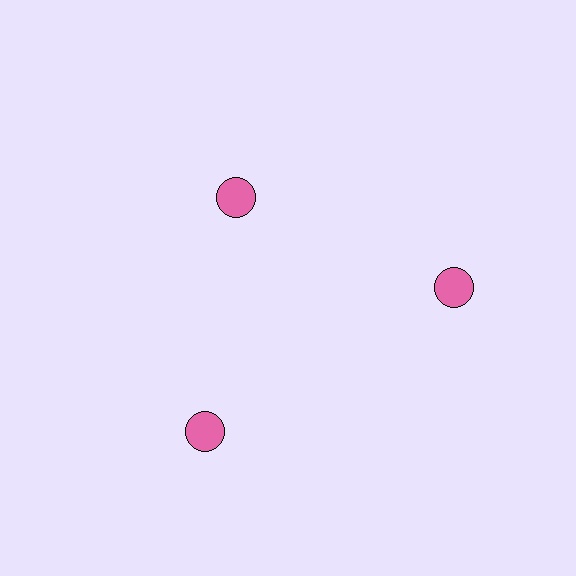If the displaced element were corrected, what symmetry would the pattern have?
It would have 3-fold rotational symmetry — the pattern would map onto itself every 120 degrees.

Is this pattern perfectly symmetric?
No. The 3 pink circles are arranged in a ring, but one element near the 11 o'clock position is pulled inward toward the center, breaking the 3-fold rotational symmetry.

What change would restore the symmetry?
The symmetry would be restored by moving it outward, back onto the ring so that all 3 circles sit at equal angles and equal distance from the center.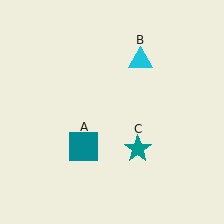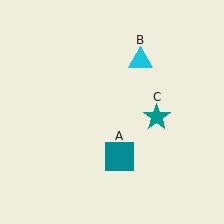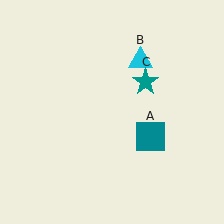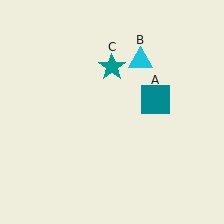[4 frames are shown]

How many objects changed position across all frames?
2 objects changed position: teal square (object A), teal star (object C).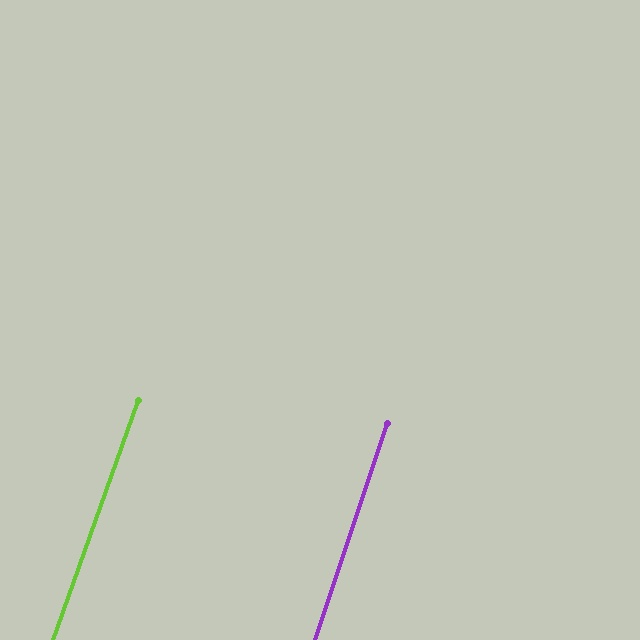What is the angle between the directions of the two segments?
Approximately 1 degree.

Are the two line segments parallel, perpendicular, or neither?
Parallel — their directions differ by only 1.1°.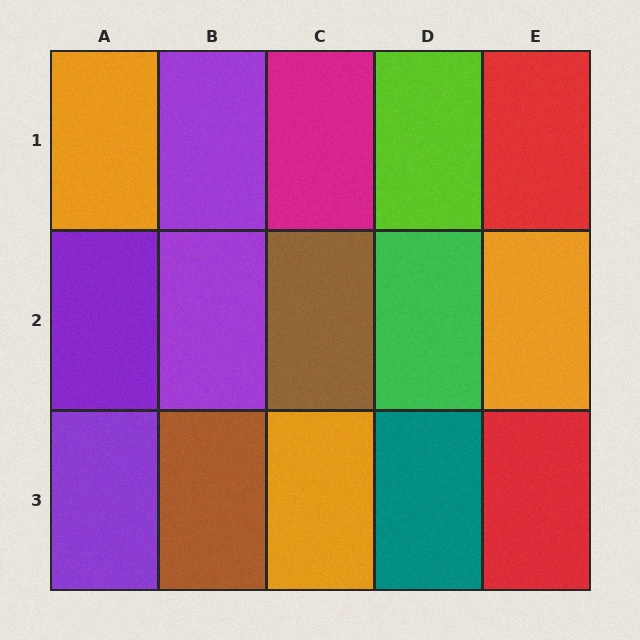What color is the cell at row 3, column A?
Purple.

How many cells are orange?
3 cells are orange.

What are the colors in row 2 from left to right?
Purple, purple, brown, green, orange.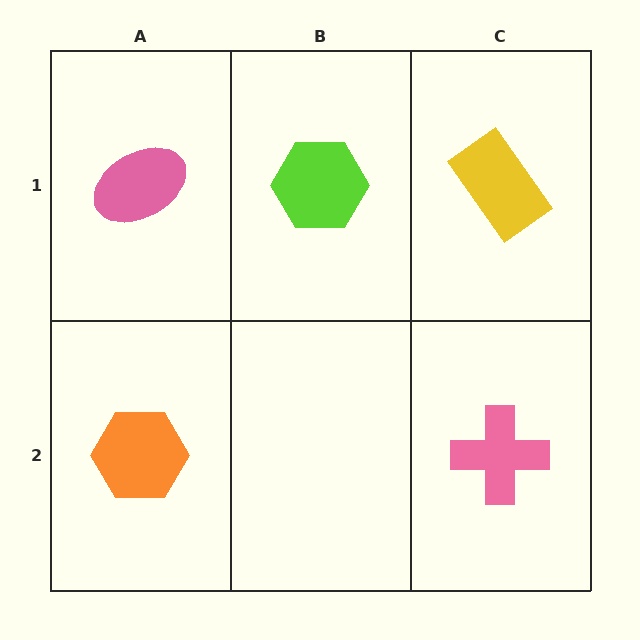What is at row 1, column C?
A yellow rectangle.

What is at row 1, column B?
A lime hexagon.